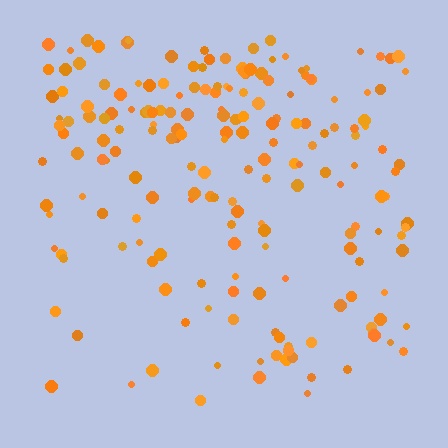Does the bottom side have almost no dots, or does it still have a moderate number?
Still a moderate number, just noticeably fewer than the top.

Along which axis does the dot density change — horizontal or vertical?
Vertical.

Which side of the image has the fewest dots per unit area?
The bottom.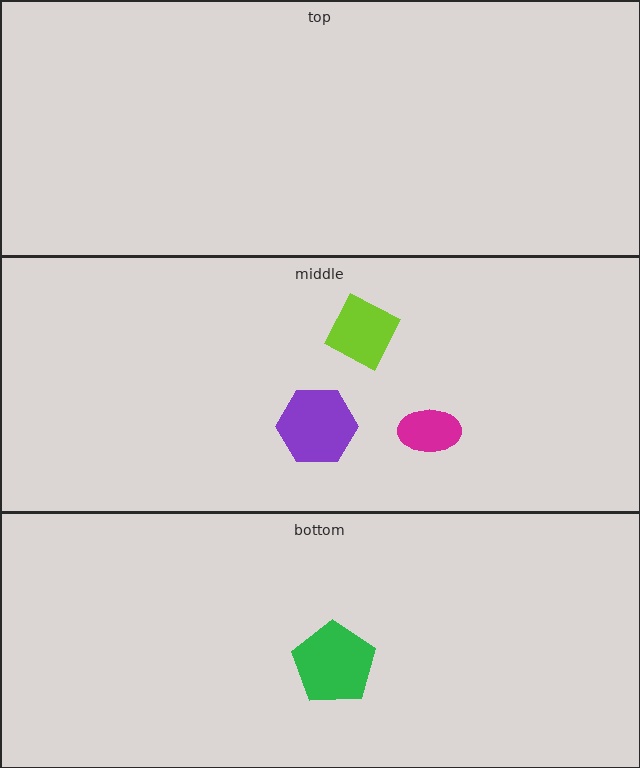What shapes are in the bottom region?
The green pentagon.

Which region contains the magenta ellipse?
The middle region.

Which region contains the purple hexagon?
The middle region.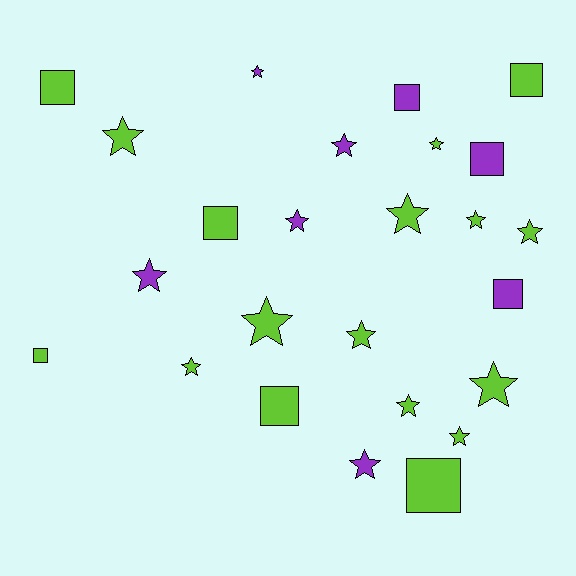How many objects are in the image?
There are 25 objects.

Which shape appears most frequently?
Star, with 16 objects.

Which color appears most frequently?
Lime, with 17 objects.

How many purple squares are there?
There are 3 purple squares.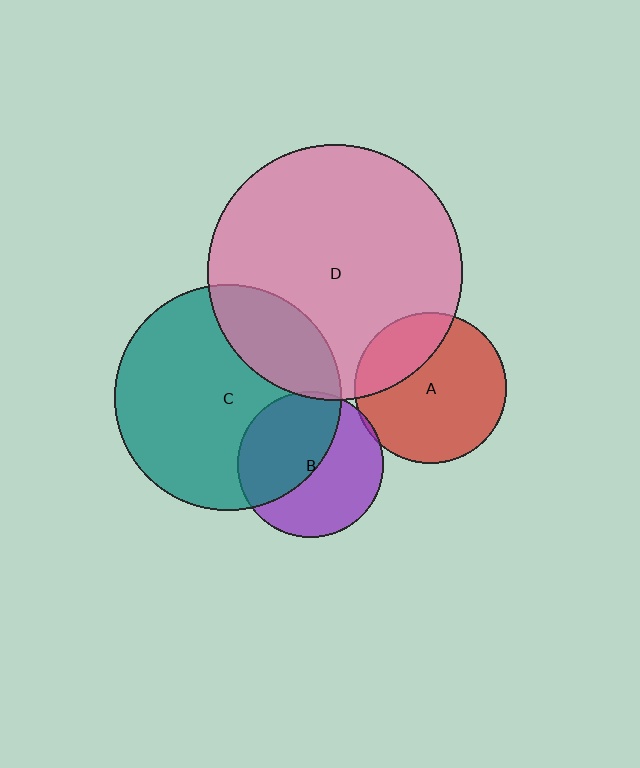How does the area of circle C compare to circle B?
Approximately 2.4 times.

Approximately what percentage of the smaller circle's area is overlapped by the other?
Approximately 5%.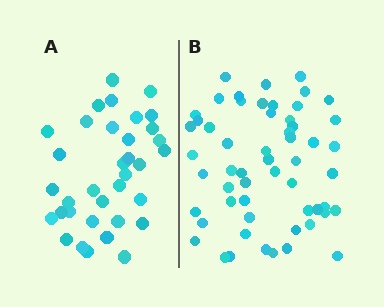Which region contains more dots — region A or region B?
Region B (the right region) has more dots.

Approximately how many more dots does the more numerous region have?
Region B has approximately 20 more dots than region A.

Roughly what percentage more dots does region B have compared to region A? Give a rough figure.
About 60% more.